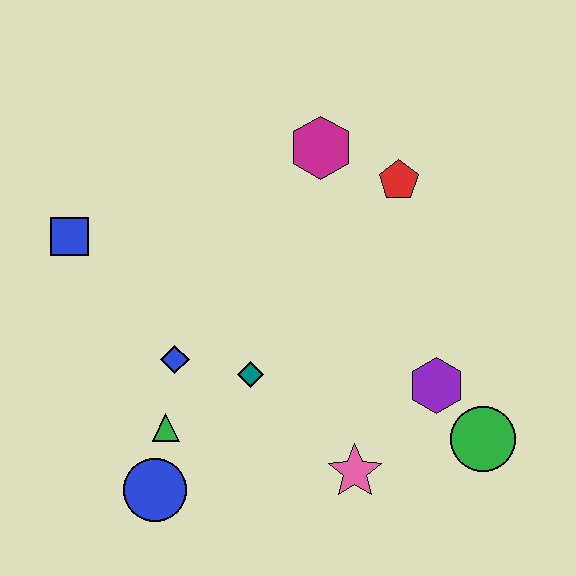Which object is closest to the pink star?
The purple hexagon is closest to the pink star.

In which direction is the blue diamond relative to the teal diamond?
The blue diamond is to the left of the teal diamond.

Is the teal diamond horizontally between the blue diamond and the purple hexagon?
Yes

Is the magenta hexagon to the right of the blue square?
Yes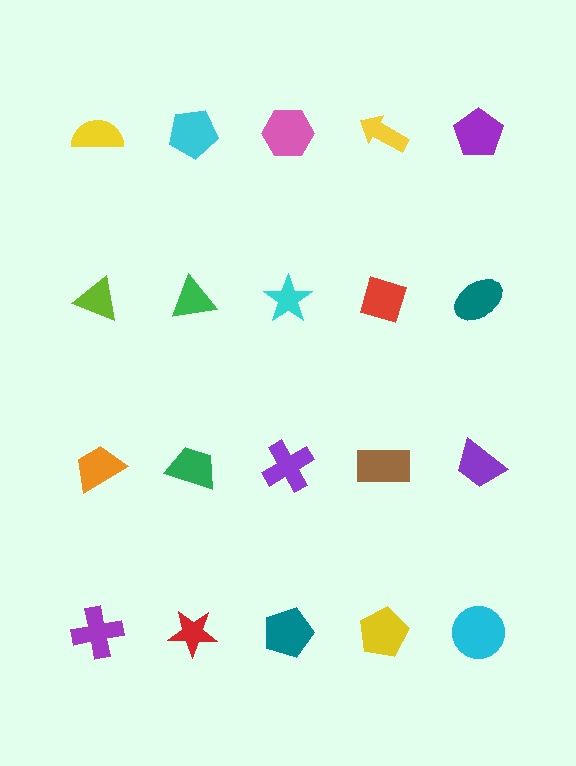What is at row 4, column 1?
A purple cross.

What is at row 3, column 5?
A purple trapezoid.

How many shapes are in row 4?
5 shapes.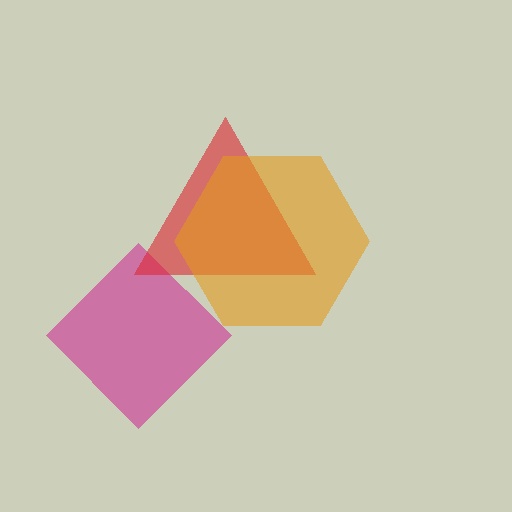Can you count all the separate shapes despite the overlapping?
Yes, there are 3 separate shapes.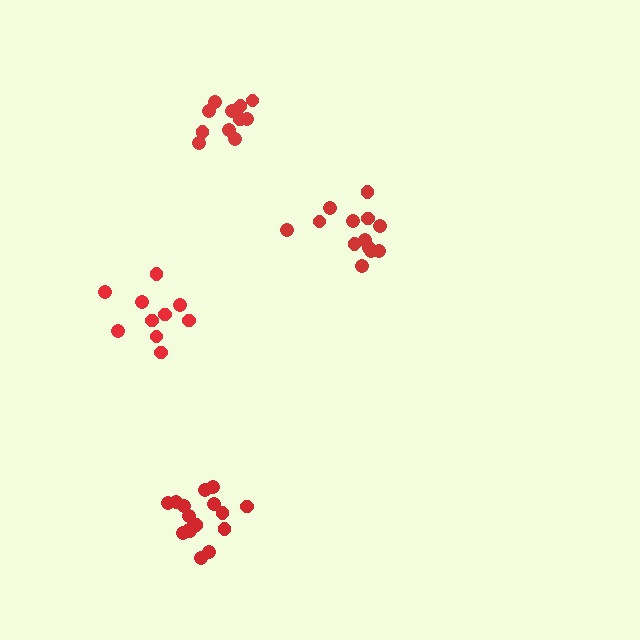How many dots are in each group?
Group 1: 13 dots, Group 2: 16 dots, Group 3: 11 dots, Group 4: 10 dots (50 total).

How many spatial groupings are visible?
There are 4 spatial groupings.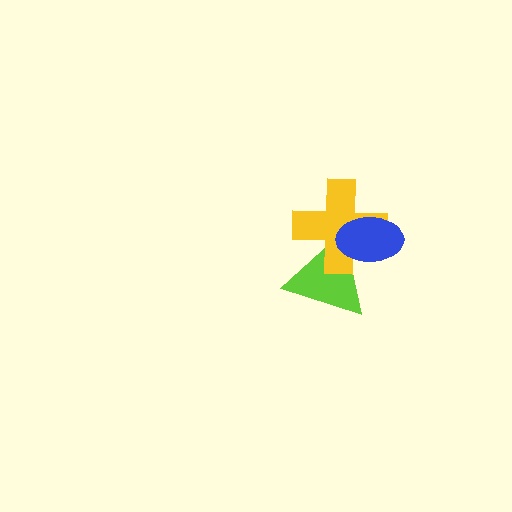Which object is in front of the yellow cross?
The blue ellipse is in front of the yellow cross.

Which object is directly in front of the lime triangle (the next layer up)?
The yellow cross is directly in front of the lime triangle.